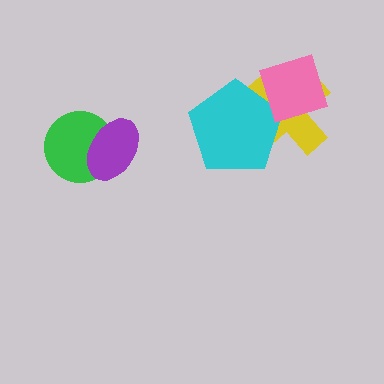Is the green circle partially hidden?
Yes, it is partially covered by another shape.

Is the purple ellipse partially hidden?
No, no other shape covers it.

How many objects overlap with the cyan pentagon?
1 object overlaps with the cyan pentagon.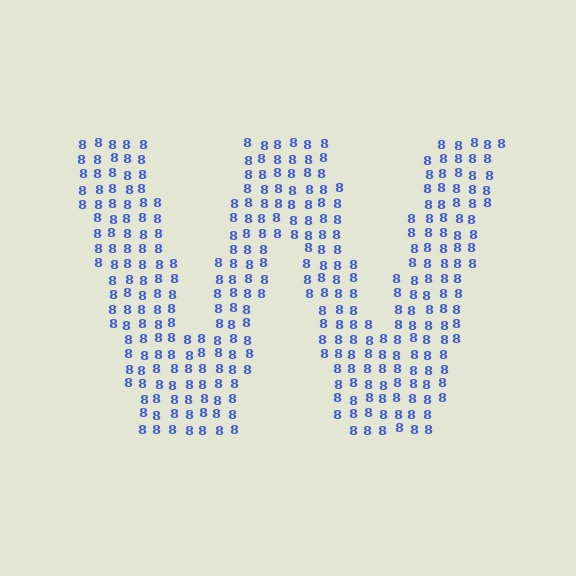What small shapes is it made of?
It is made of small digit 8's.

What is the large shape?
The large shape is the letter W.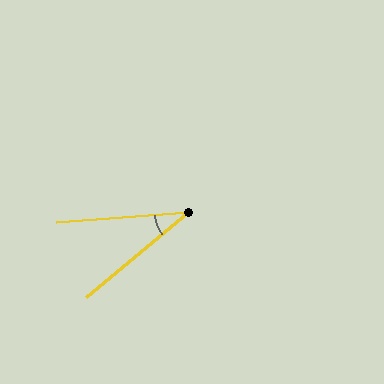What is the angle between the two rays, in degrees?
Approximately 36 degrees.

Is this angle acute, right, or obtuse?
It is acute.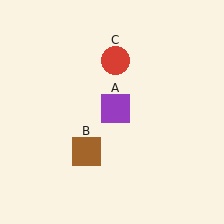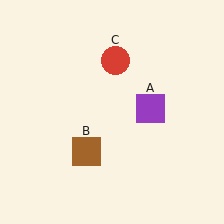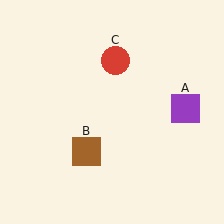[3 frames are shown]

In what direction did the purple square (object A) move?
The purple square (object A) moved right.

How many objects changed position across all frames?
1 object changed position: purple square (object A).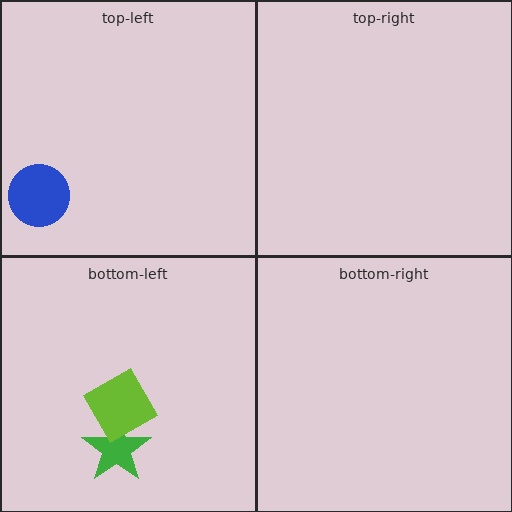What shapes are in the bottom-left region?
The green star, the lime square.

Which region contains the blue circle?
The top-left region.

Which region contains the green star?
The bottom-left region.